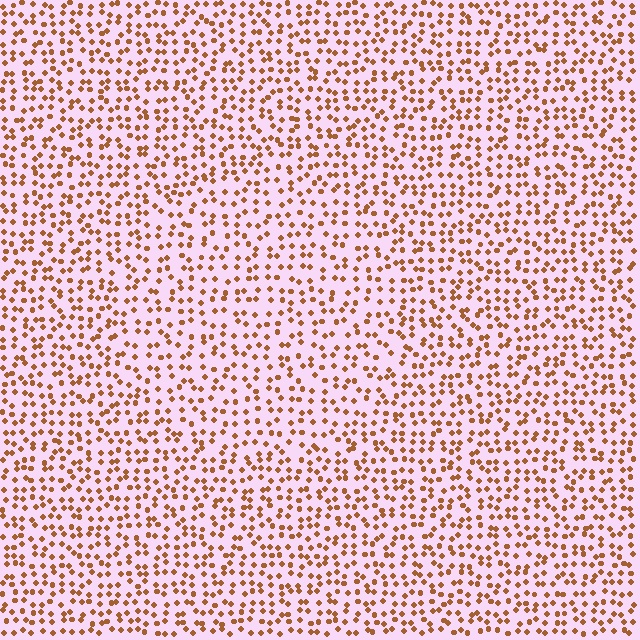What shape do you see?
I see a circle.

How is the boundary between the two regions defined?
The boundary is defined by a change in element density (approximately 1.3x ratio). All elements are the same color, size, and shape.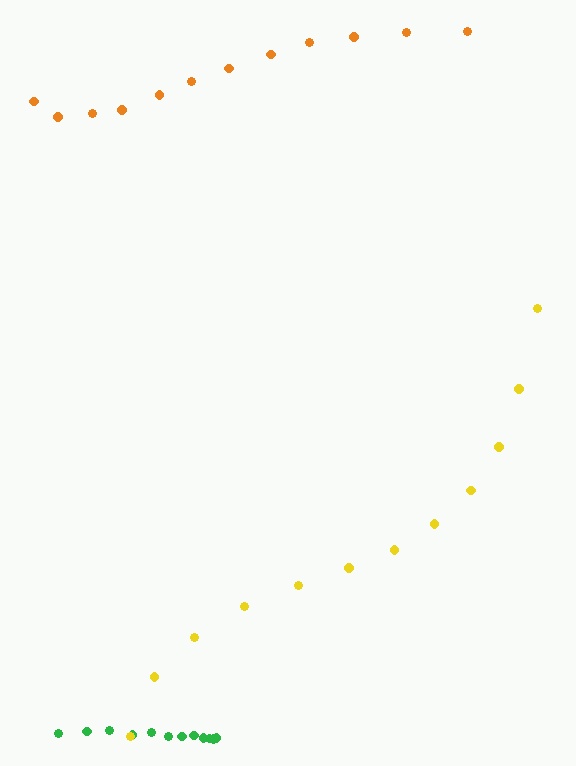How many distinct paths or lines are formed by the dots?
There are 3 distinct paths.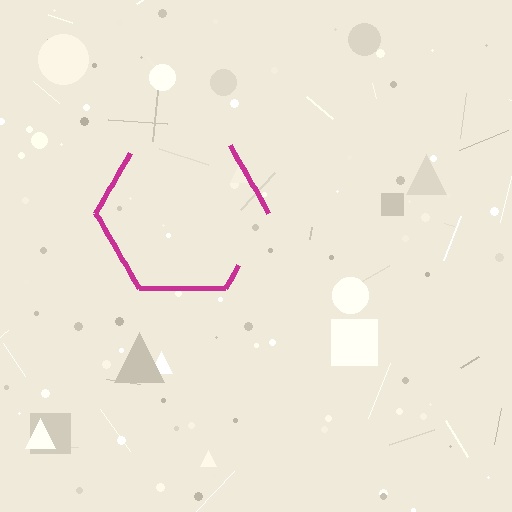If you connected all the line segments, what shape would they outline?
They would outline a hexagon.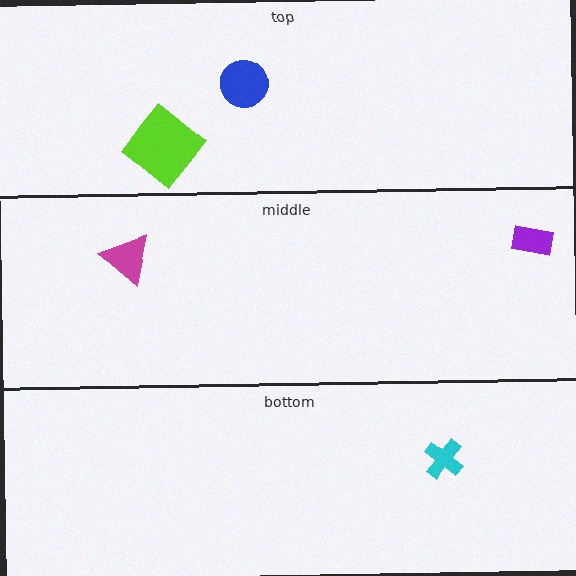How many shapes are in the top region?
2.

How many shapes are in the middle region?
2.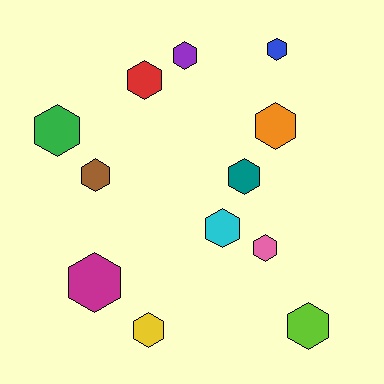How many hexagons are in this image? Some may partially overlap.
There are 12 hexagons.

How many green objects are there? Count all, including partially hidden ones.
There is 1 green object.